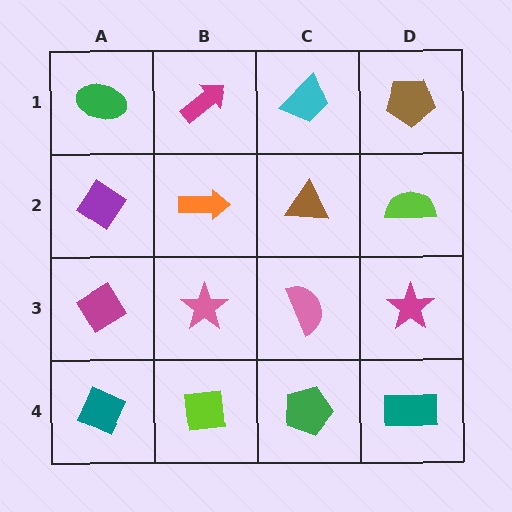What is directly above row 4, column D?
A magenta star.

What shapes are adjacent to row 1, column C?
A brown triangle (row 2, column C), a magenta arrow (row 1, column B), a brown pentagon (row 1, column D).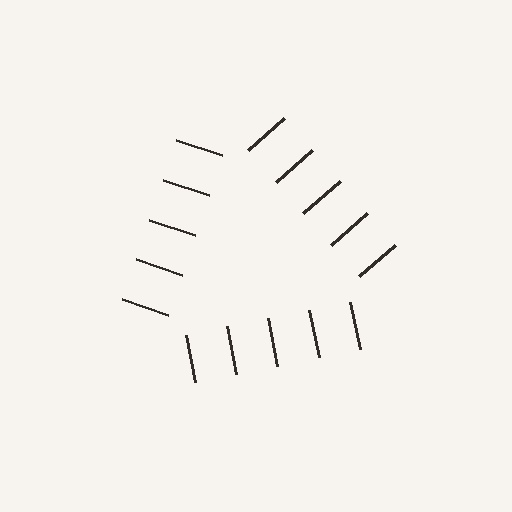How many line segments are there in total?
15 — 5 along each of the 3 edges.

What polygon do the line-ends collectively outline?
An illusory triangle — the line segments terminate on its edges but no continuous stroke is drawn.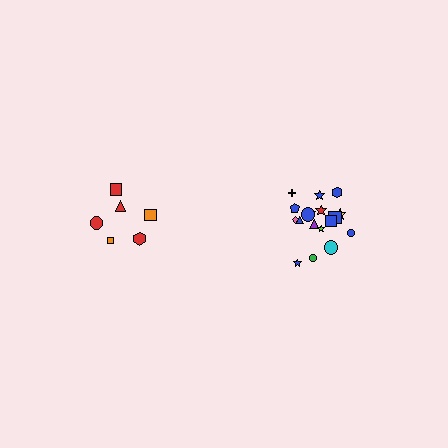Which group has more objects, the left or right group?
The right group.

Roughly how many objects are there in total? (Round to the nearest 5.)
Roughly 25 objects in total.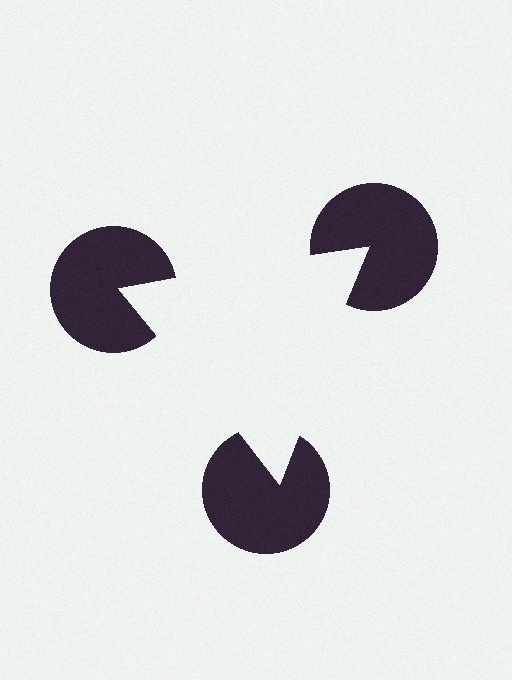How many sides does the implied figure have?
3 sides.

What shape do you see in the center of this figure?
An illusory triangle — its edges are inferred from the aligned wedge cuts in the pac-man discs, not physically drawn.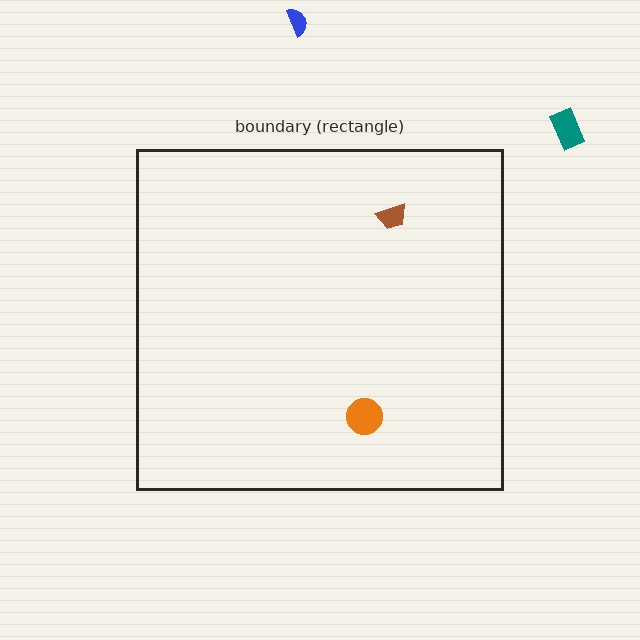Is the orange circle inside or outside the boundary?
Inside.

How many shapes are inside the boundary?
2 inside, 2 outside.